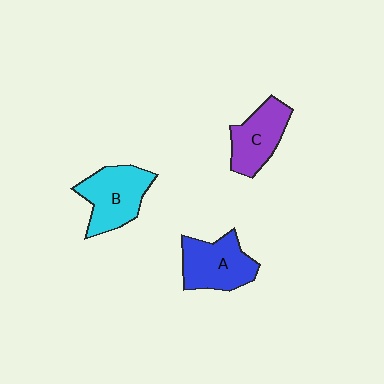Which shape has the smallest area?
Shape C (purple).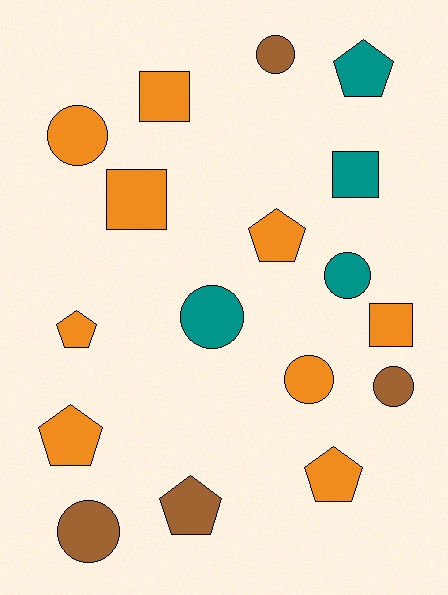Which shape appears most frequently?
Circle, with 7 objects.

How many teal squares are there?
There is 1 teal square.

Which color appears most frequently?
Orange, with 9 objects.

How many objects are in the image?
There are 17 objects.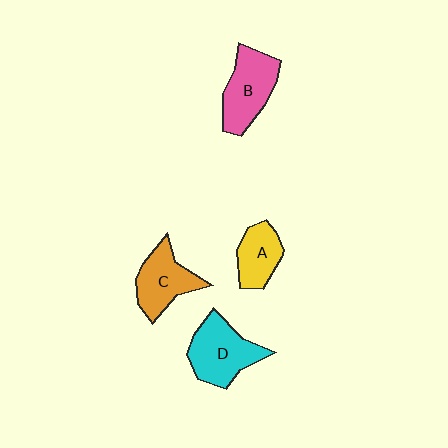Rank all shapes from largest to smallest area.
From largest to smallest: D (cyan), B (pink), C (orange), A (yellow).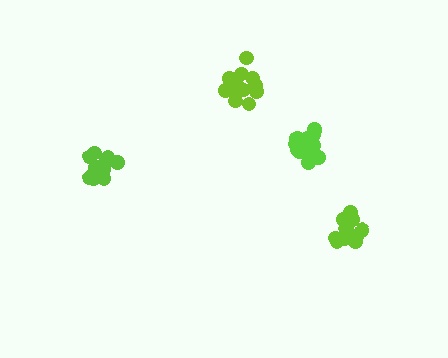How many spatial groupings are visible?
There are 4 spatial groupings.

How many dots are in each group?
Group 1: 15 dots, Group 2: 15 dots, Group 3: 13 dots, Group 4: 16 dots (59 total).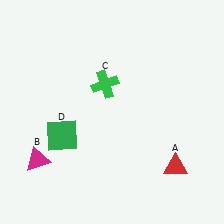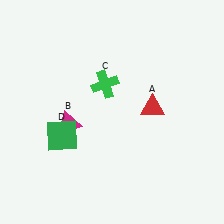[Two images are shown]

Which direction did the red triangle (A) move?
The red triangle (A) moved up.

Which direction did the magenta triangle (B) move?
The magenta triangle (B) moved up.